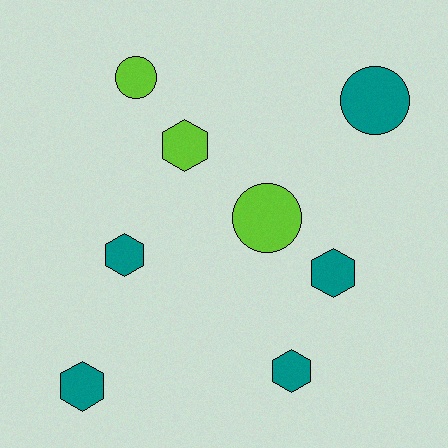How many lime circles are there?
There are 2 lime circles.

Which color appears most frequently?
Teal, with 5 objects.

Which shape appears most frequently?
Hexagon, with 5 objects.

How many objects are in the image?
There are 8 objects.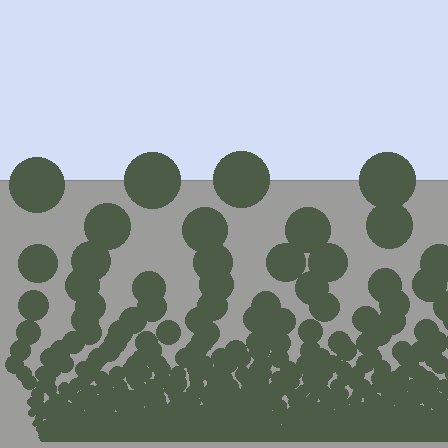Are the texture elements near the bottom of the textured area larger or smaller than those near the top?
Smaller. The gradient is inverted — elements near the bottom are smaller and denser.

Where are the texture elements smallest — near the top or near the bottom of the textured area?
Near the bottom.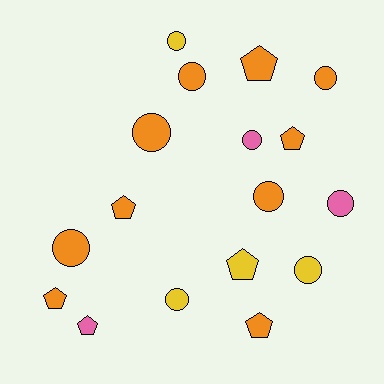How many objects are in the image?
There are 17 objects.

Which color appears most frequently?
Orange, with 10 objects.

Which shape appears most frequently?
Circle, with 10 objects.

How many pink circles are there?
There are 2 pink circles.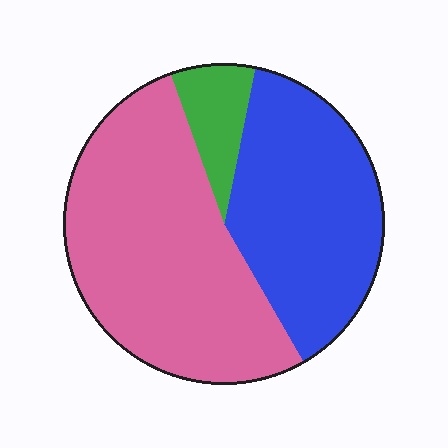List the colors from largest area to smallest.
From largest to smallest: pink, blue, green.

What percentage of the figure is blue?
Blue covers 38% of the figure.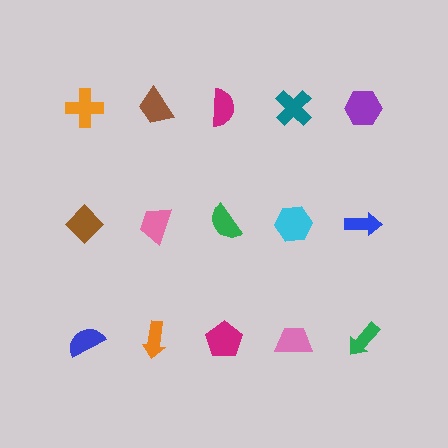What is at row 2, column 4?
A cyan hexagon.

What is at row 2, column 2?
A pink trapezoid.